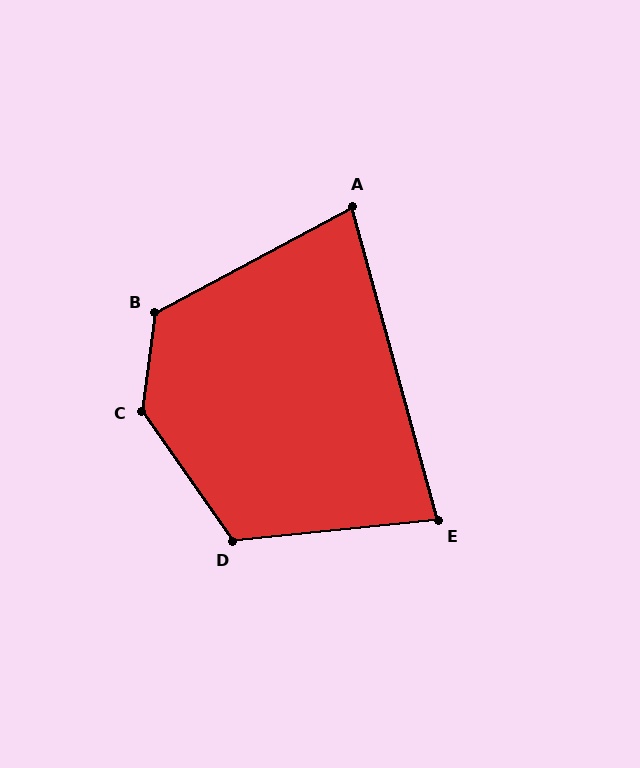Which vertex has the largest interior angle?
C, at approximately 138 degrees.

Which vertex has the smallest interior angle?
A, at approximately 77 degrees.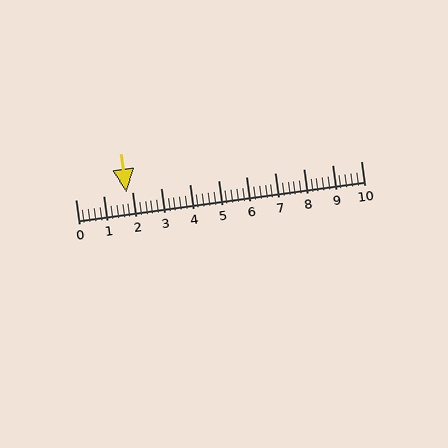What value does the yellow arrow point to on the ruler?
The yellow arrow points to approximately 1.8.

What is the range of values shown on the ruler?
The ruler shows values from 0 to 10.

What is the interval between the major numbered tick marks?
The major tick marks are spaced 1 units apart.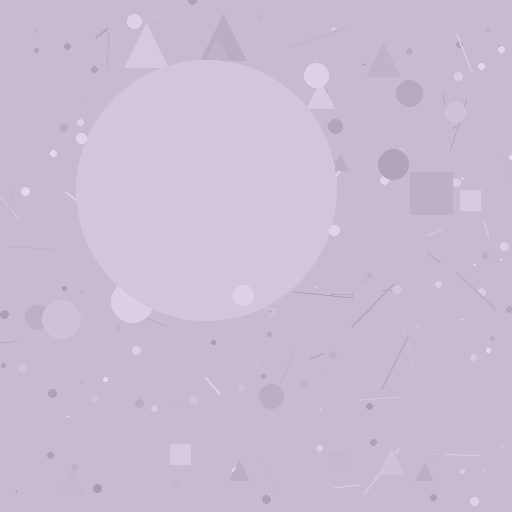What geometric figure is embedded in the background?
A circle is embedded in the background.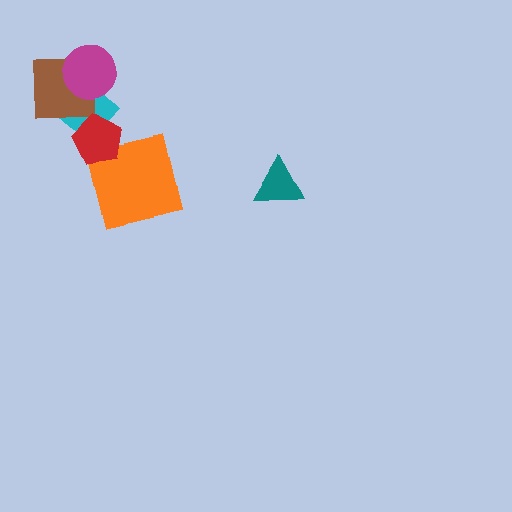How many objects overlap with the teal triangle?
0 objects overlap with the teal triangle.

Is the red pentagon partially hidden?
No, no other shape covers it.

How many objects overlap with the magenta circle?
2 objects overlap with the magenta circle.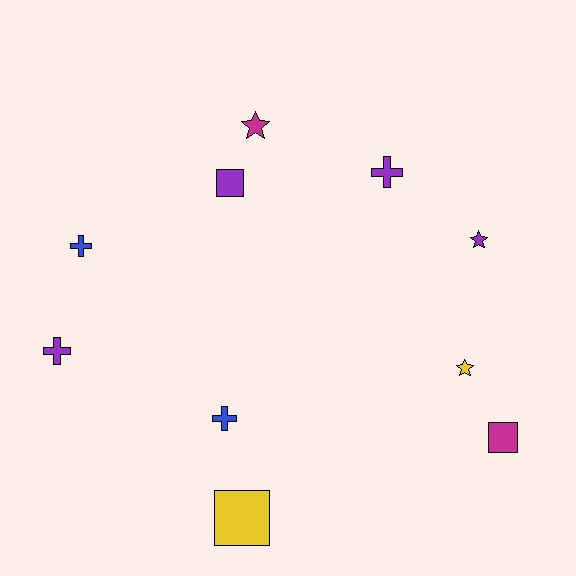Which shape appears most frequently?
Cross, with 4 objects.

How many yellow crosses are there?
There are no yellow crosses.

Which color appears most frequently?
Purple, with 4 objects.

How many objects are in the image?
There are 10 objects.